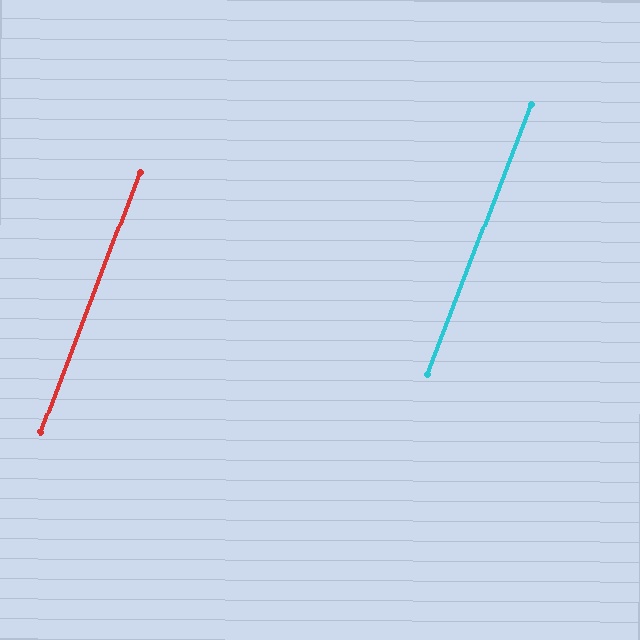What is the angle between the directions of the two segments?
Approximately 0 degrees.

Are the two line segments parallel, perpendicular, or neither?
Parallel — their directions differ by only 0.3°.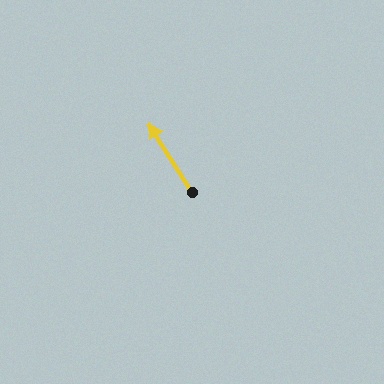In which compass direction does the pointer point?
Northwest.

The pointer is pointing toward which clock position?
Roughly 11 o'clock.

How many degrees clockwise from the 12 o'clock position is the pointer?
Approximately 328 degrees.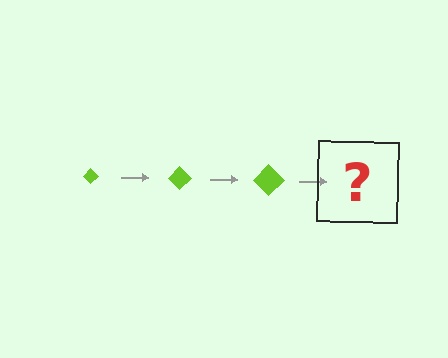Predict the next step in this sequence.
The next step is a lime diamond, larger than the previous one.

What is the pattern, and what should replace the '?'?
The pattern is that the diamond gets progressively larger each step. The '?' should be a lime diamond, larger than the previous one.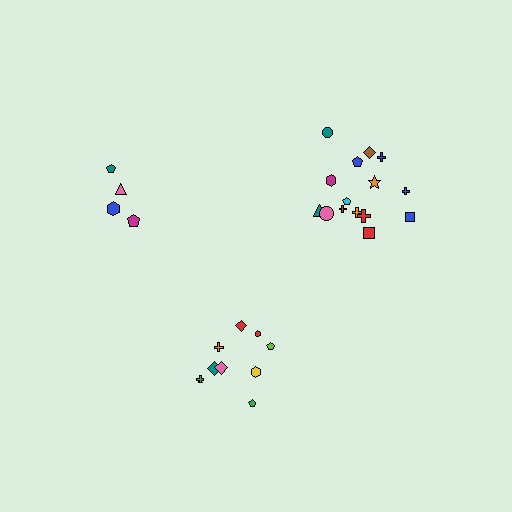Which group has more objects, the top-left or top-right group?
The top-right group.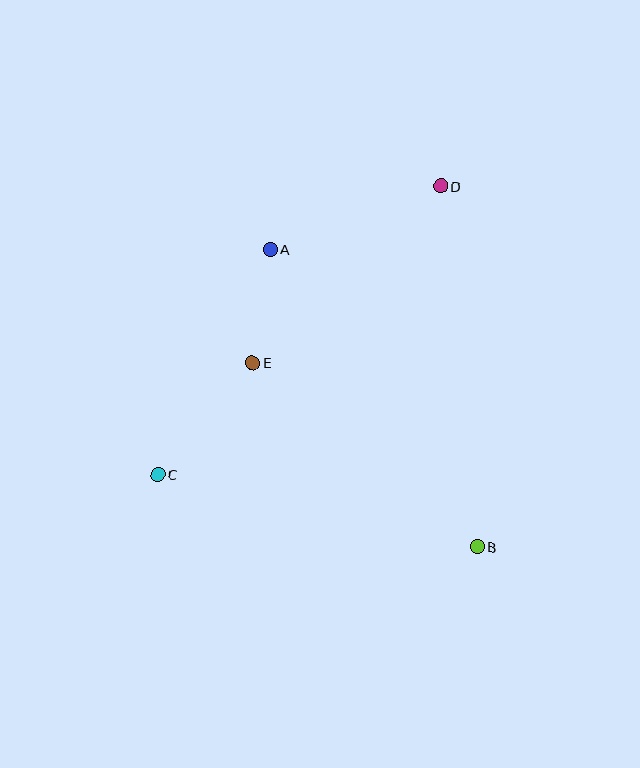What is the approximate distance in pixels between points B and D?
The distance between B and D is approximately 362 pixels.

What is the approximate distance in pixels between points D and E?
The distance between D and E is approximately 258 pixels.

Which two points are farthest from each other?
Points C and D are farthest from each other.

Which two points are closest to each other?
Points A and E are closest to each other.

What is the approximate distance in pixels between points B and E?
The distance between B and E is approximately 290 pixels.